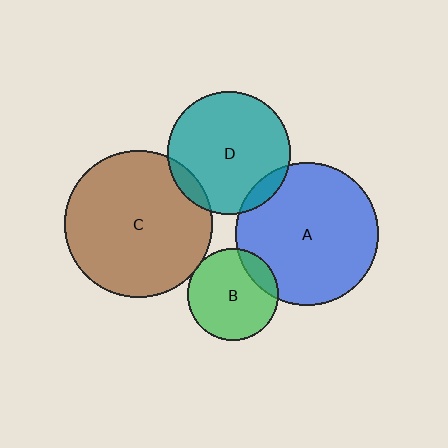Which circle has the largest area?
Circle C (brown).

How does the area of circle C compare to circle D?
Approximately 1.5 times.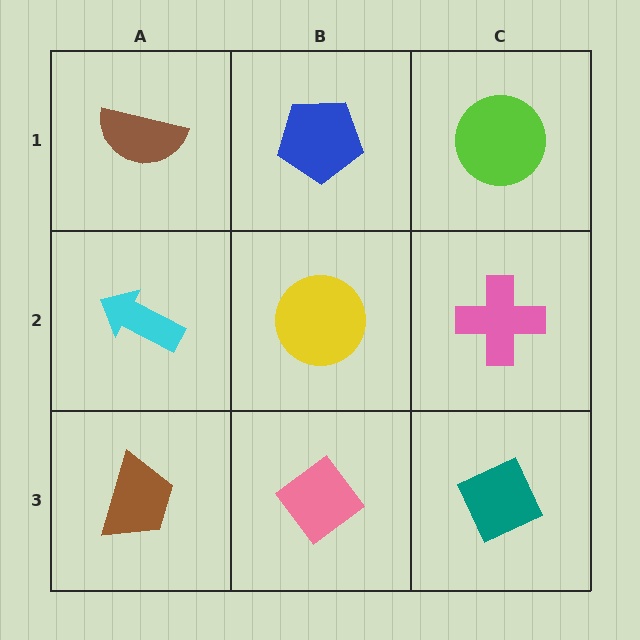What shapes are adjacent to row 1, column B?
A yellow circle (row 2, column B), a brown semicircle (row 1, column A), a lime circle (row 1, column C).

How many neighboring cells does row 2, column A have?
3.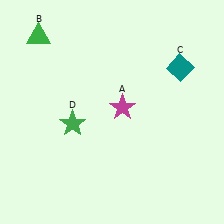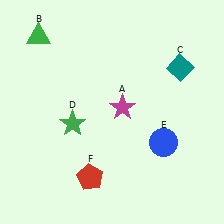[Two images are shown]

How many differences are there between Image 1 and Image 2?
There are 2 differences between the two images.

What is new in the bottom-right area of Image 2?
A blue circle (E) was added in the bottom-right area of Image 2.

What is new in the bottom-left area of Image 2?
A red pentagon (F) was added in the bottom-left area of Image 2.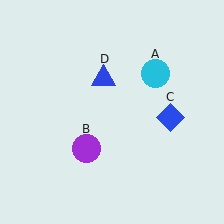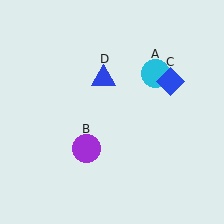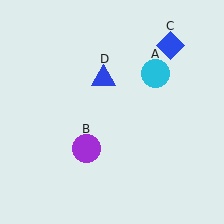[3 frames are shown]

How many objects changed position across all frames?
1 object changed position: blue diamond (object C).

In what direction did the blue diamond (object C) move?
The blue diamond (object C) moved up.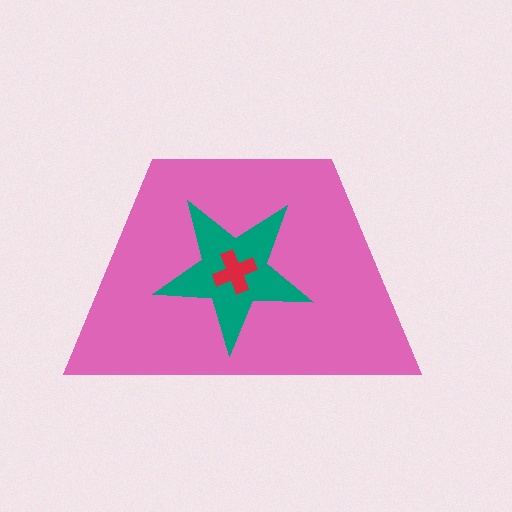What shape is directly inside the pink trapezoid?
The teal star.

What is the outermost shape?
The pink trapezoid.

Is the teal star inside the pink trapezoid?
Yes.